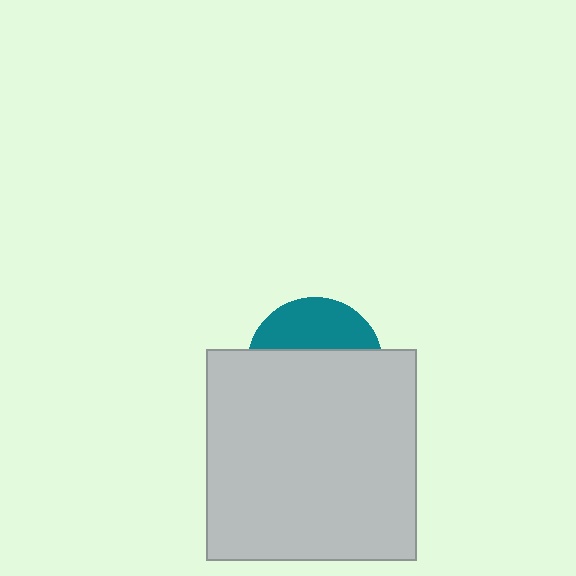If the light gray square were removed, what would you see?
You would see the complete teal circle.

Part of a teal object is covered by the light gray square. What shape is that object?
It is a circle.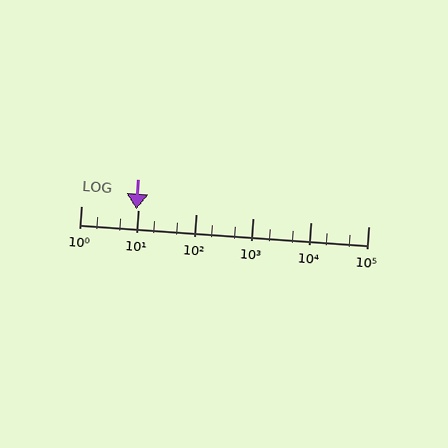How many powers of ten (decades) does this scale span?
The scale spans 5 decades, from 1 to 100000.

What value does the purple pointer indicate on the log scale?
The pointer indicates approximately 9.1.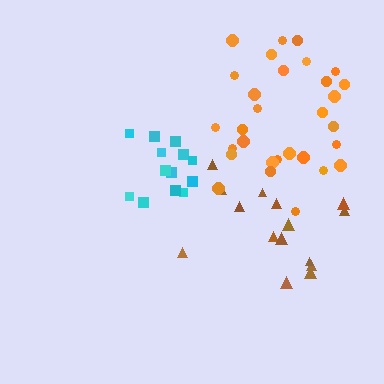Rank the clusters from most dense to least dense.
cyan, orange, brown.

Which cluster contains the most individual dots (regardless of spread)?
Orange (30).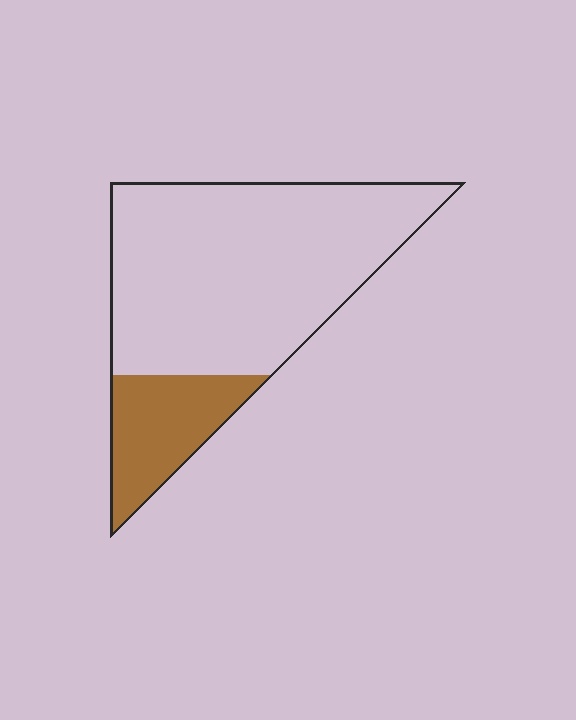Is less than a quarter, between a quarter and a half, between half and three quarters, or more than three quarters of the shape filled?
Less than a quarter.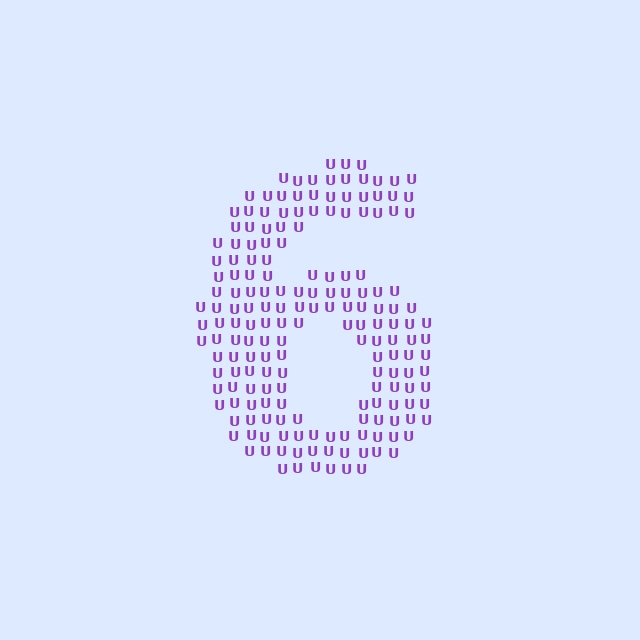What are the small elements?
The small elements are letter U's.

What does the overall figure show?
The overall figure shows the digit 6.